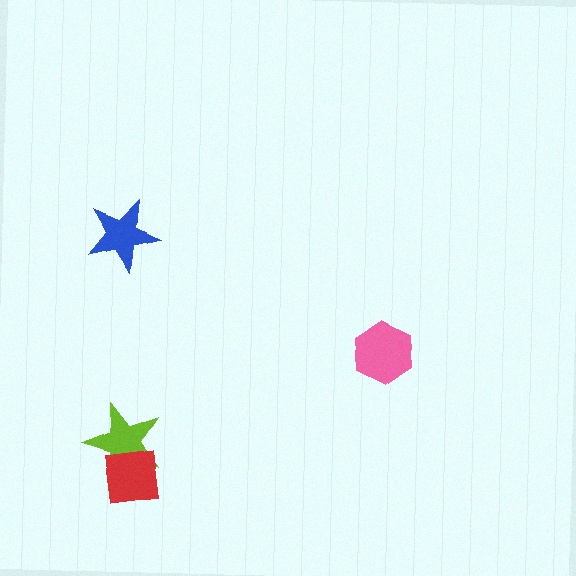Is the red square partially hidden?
No, no other shape covers it.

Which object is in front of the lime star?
The red square is in front of the lime star.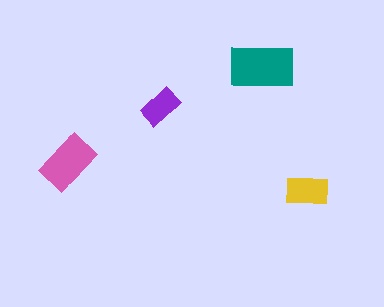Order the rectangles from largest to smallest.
the teal one, the pink one, the yellow one, the purple one.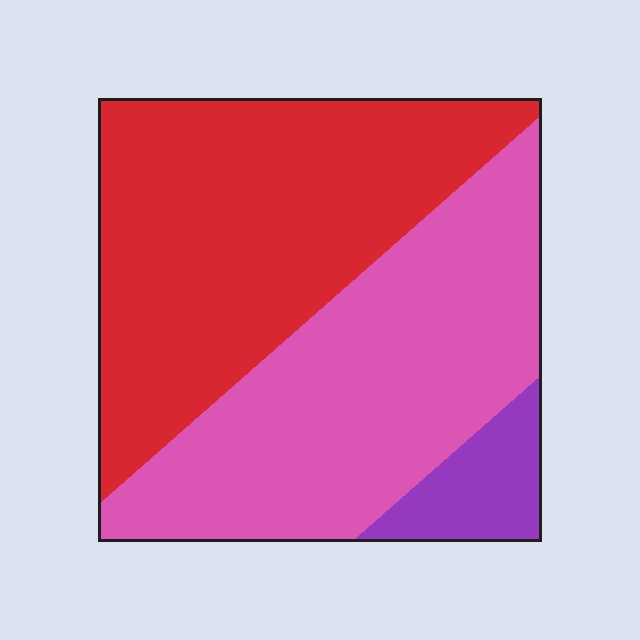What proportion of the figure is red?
Red takes up about one half (1/2) of the figure.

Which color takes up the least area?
Purple, at roughly 10%.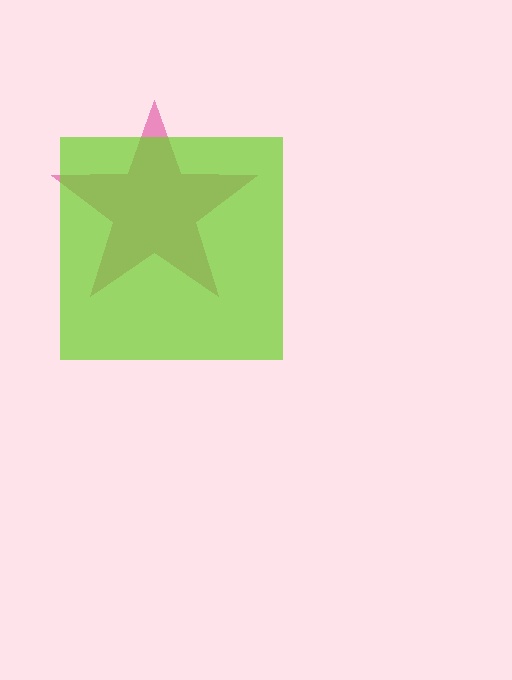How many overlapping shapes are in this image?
There are 2 overlapping shapes in the image.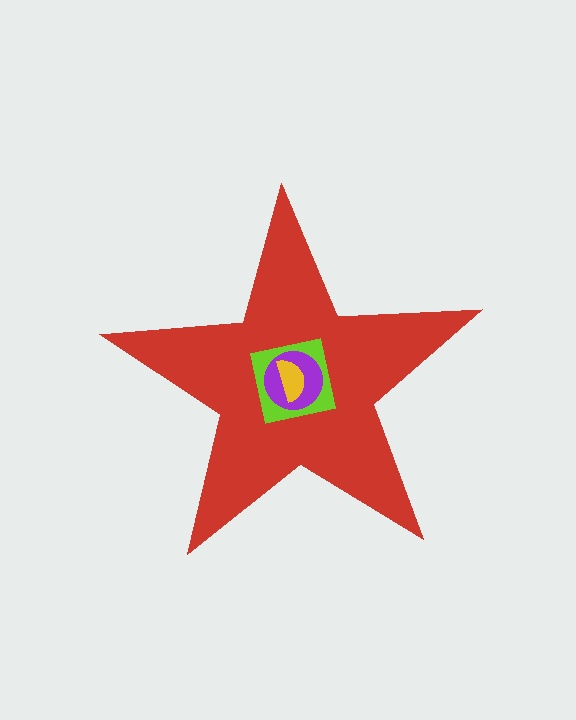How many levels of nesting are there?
4.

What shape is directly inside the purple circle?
The yellow semicircle.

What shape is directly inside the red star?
The lime square.